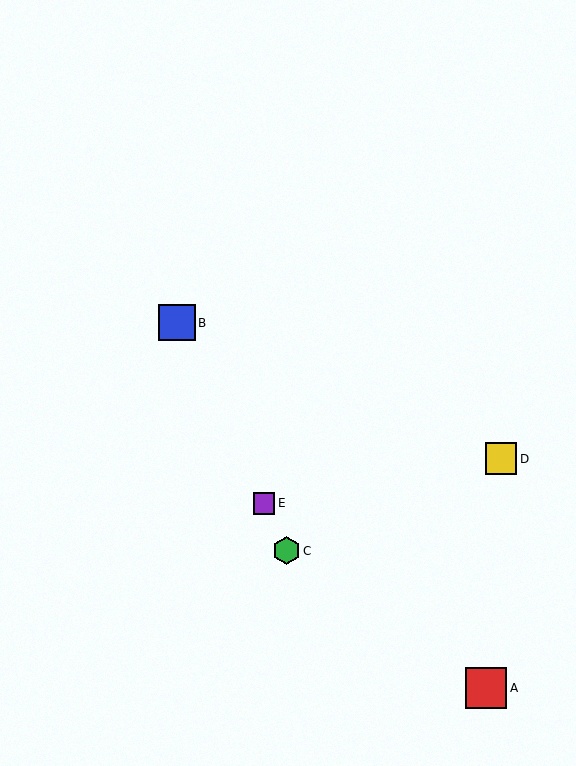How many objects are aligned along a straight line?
3 objects (B, C, E) are aligned along a straight line.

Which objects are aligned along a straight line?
Objects B, C, E are aligned along a straight line.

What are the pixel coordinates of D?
Object D is at (501, 459).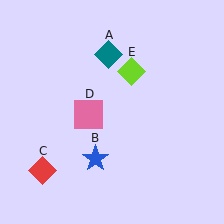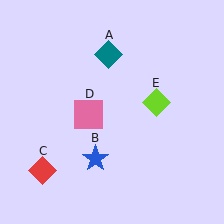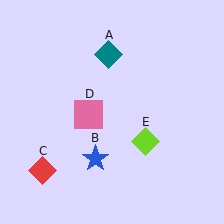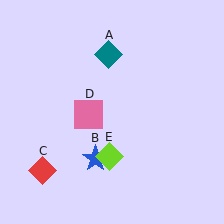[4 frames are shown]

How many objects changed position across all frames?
1 object changed position: lime diamond (object E).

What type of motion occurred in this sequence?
The lime diamond (object E) rotated clockwise around the center of the scene.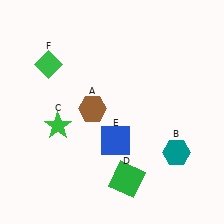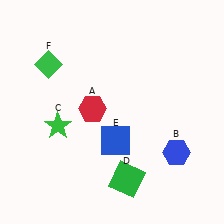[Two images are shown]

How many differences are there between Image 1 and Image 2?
There are 2 differences between the two images.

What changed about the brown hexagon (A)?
In Image 1, A is brown. In Image 2, it changed to red.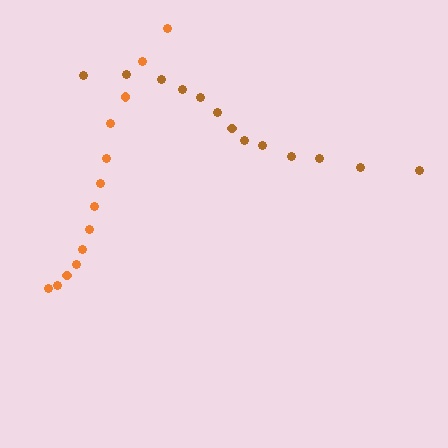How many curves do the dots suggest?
There are 2 distinct paths.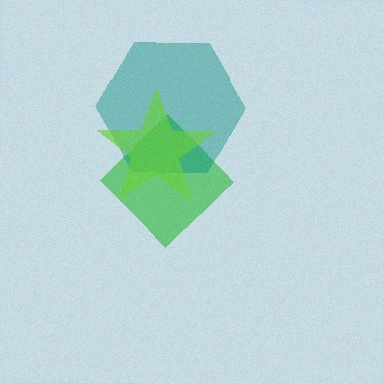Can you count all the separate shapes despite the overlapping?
Yes, there are 3 separate shapes.